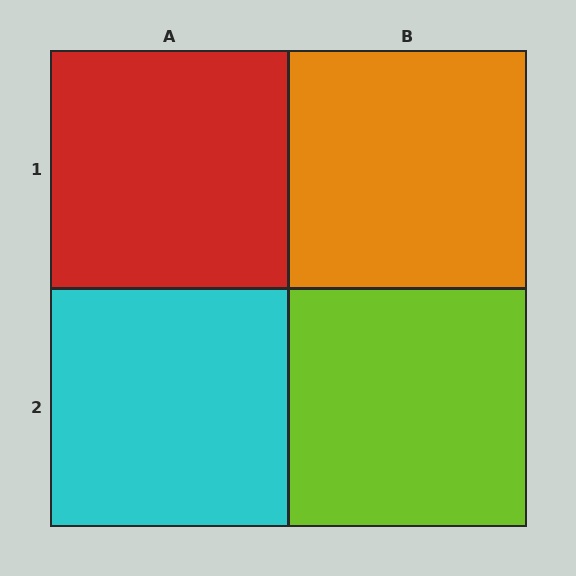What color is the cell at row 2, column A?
Cyan.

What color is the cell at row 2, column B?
Lime.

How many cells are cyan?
1 cell is cyan.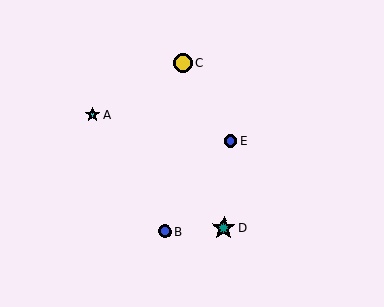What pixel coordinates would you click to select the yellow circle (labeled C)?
Click at (183, 63) to select the yellow circle C.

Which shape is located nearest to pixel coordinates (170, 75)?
The yellow circle (labeled C) at (183, 63) is nearest to that location.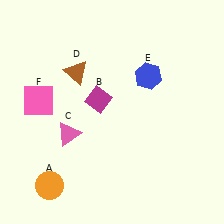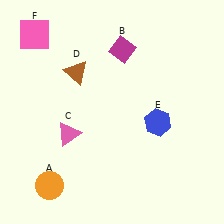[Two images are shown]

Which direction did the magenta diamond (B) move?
The magenta diamond (B) moved up.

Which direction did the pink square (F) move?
The pink square (F) moved up.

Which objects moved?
The objects that moved are: the magenta diamond (B), the blue hexagon (E), the pink square (F).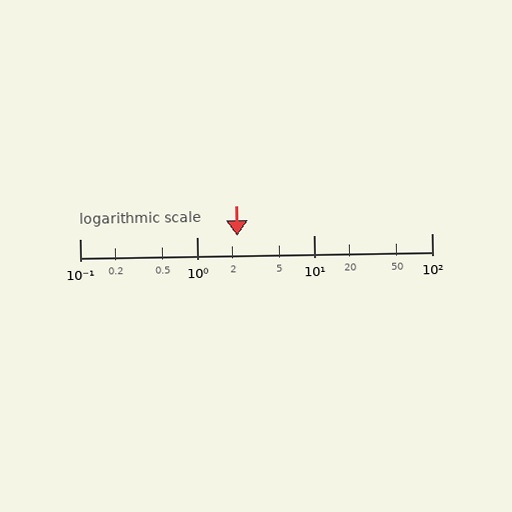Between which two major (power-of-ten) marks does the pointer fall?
The pointer is between 1 and 10.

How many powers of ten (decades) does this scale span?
The scale spans 3 decades, from 0.1 to 100.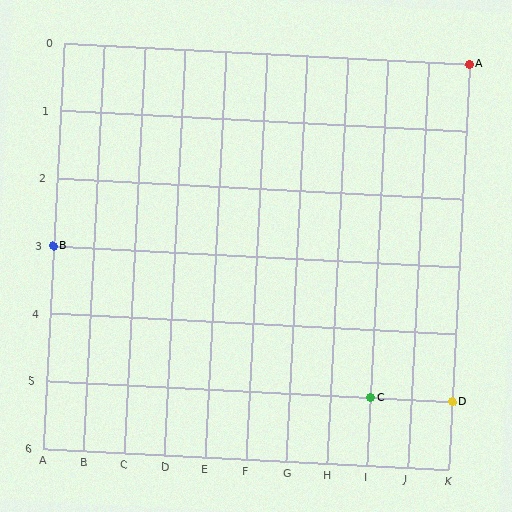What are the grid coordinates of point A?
Point A is at grid coordinates (K, 0).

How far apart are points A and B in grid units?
Points A and B are 10 columns and 3 rows apart (about 10.4 grid units diagonally).